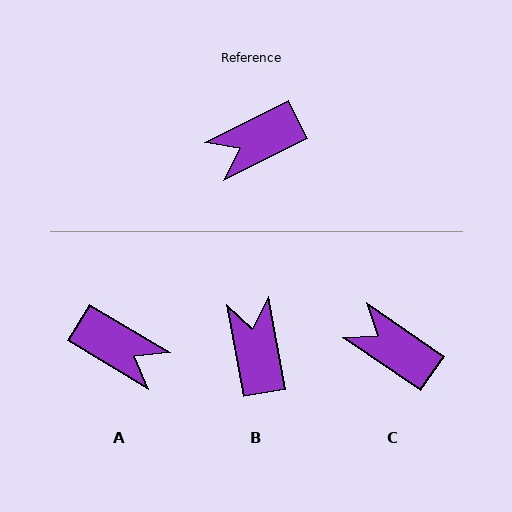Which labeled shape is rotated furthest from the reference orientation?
A, about 123 degrees away.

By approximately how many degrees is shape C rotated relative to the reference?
Approximately 61 degrees clockwise.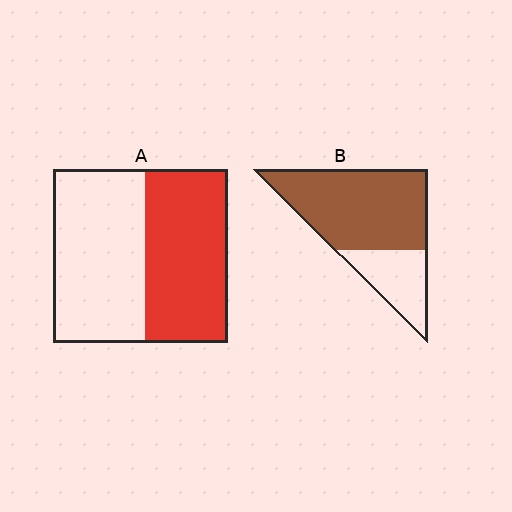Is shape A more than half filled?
Roughly half.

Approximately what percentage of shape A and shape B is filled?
A is approximately 45% and B is approximately 70%.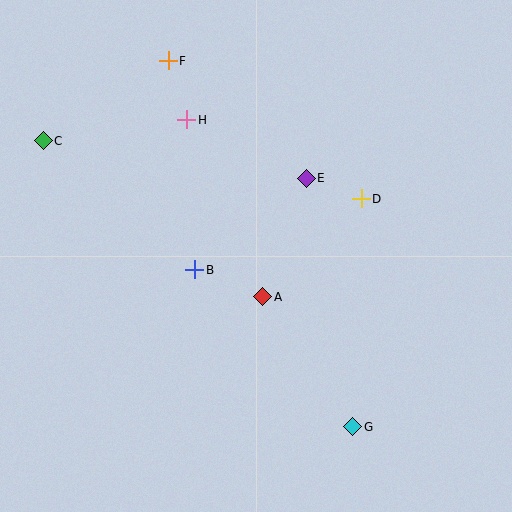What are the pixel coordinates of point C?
Point C is at (43, 141).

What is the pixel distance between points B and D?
The distance between B and D is 181 pixels.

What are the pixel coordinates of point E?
Point E is at (306, 178).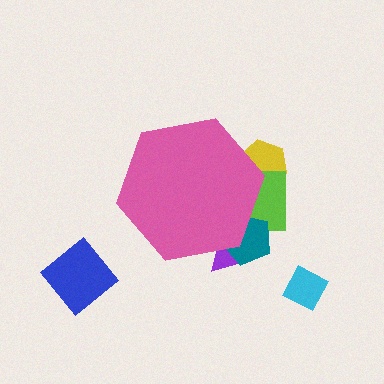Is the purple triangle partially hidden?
Yes, the purple triangle is partially hidden behind the pink hexagon.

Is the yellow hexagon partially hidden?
Yes, the yellow hexagon is partially hidden behind the pink hexagon.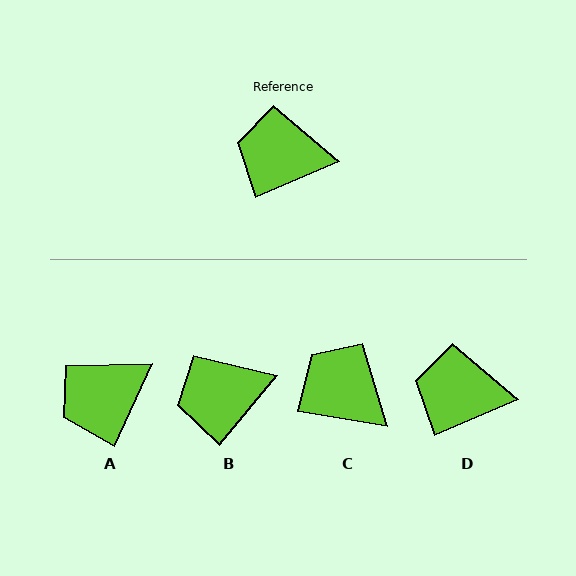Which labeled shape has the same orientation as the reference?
D.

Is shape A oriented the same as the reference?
No, it is off by about 42 degrees.